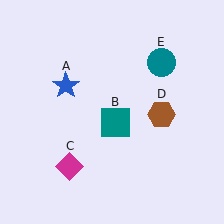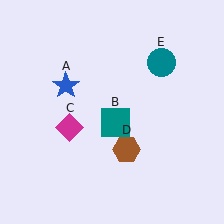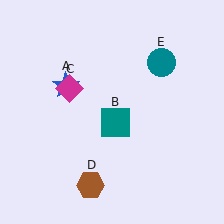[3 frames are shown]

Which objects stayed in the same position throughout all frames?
Blue star (object A) and teal square (object B) and teal circle (object E) remained stationary.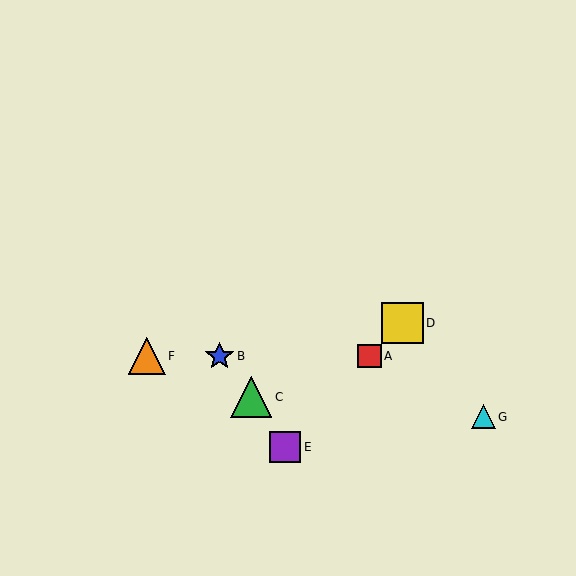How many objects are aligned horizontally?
3 objects (A, B, F) are aligned horizontally.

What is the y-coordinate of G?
Object G is at y≈417.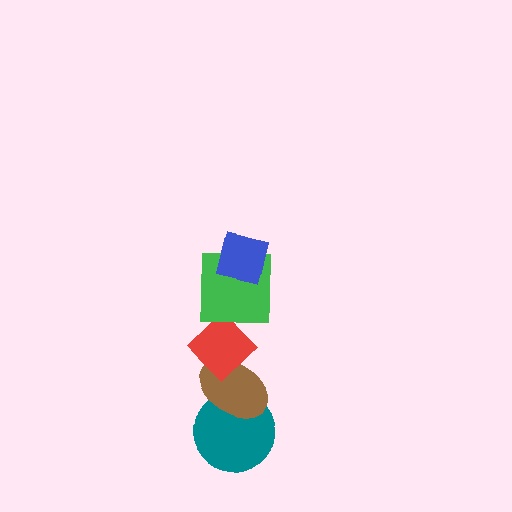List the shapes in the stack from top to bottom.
From top to bottom: the blue square, the green square, the red diamond, the brown ellipse, the teal circle.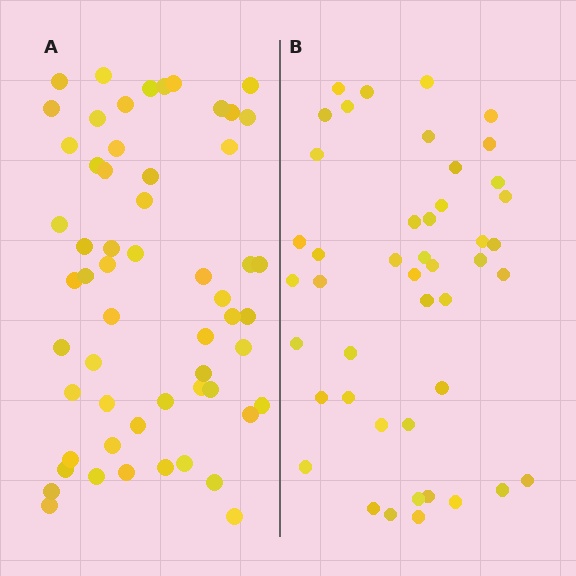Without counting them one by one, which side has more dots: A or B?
Region A (the left region) has more dots.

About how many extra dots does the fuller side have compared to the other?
Region A has roughly 12 or so more dots than region B.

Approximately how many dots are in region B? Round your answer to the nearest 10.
About 40 dots. (The exact count is 45, which rounds to 40.)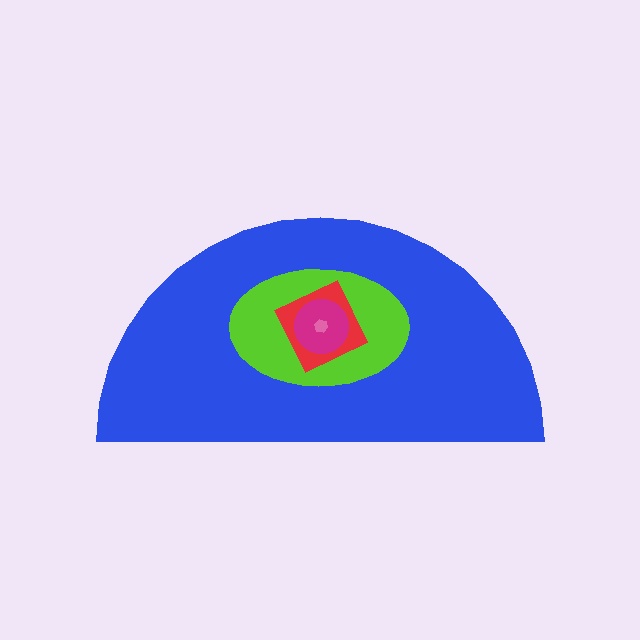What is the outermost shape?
The blue semicircle.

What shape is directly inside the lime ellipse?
The red diamond.